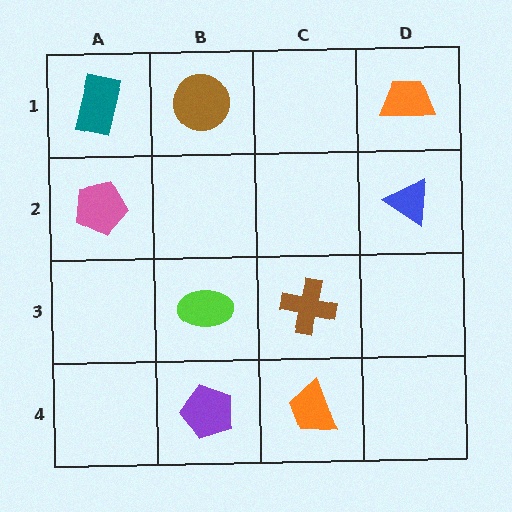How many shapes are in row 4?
2 shapes.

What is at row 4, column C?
An orange trapezoid.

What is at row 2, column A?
A pink pentagon.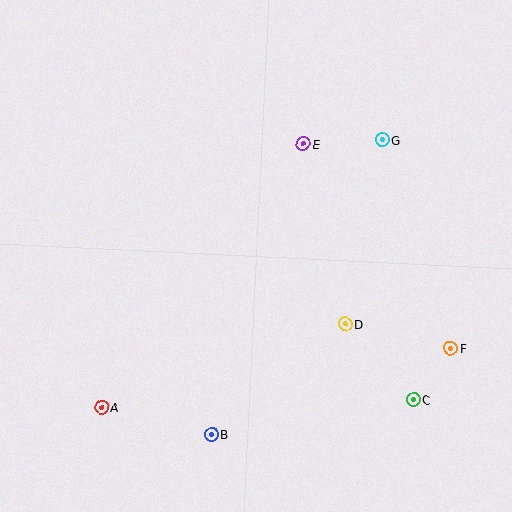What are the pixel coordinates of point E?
Point E is at (303, 144).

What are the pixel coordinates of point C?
Point C is at (413, 399).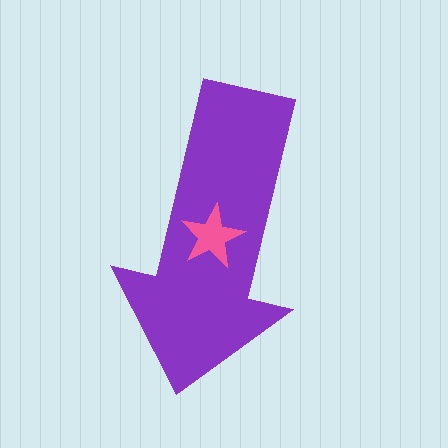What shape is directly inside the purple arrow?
The pink star.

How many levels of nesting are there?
2.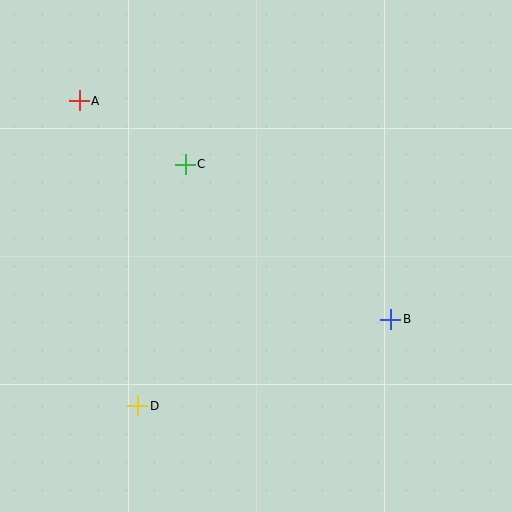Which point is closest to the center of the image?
Point C at (185, 164) is closest to the center.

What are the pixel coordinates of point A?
Point A is at (79, 101).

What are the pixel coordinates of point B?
Point B is at (391, 319).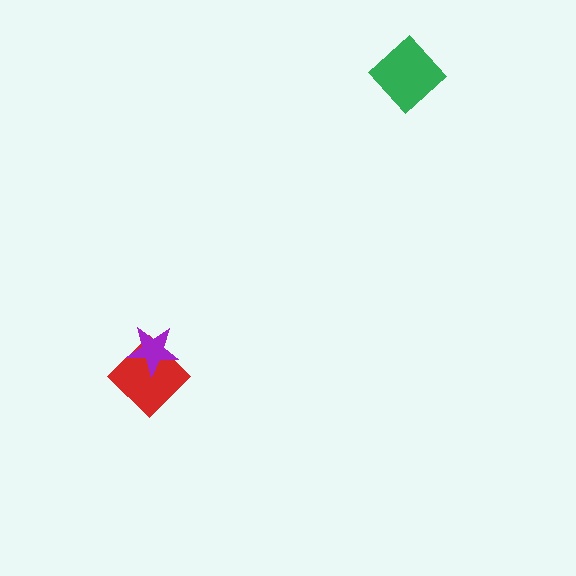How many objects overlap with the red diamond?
1 object overlaps with the red diamond.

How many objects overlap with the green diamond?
0 objects overlap with the green diamond.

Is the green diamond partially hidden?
No, no other shape covers it.